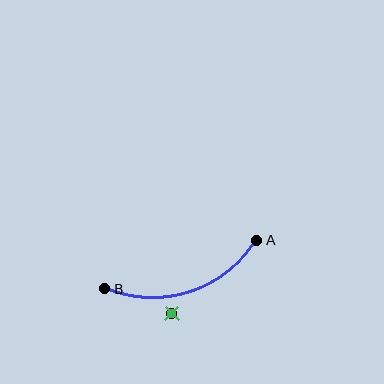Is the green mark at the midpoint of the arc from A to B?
No — the green mark does not lie on the arc at all. It sits slightly outside the curve.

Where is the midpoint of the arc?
The arc midpoint is the point on the curve farthest from the straight line joining A and B. It sits below that line.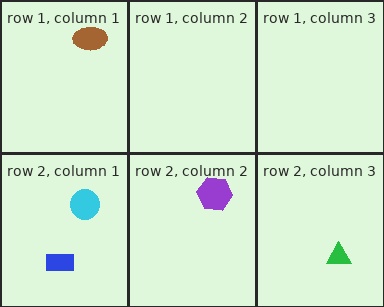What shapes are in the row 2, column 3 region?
The green triangle.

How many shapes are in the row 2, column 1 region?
2.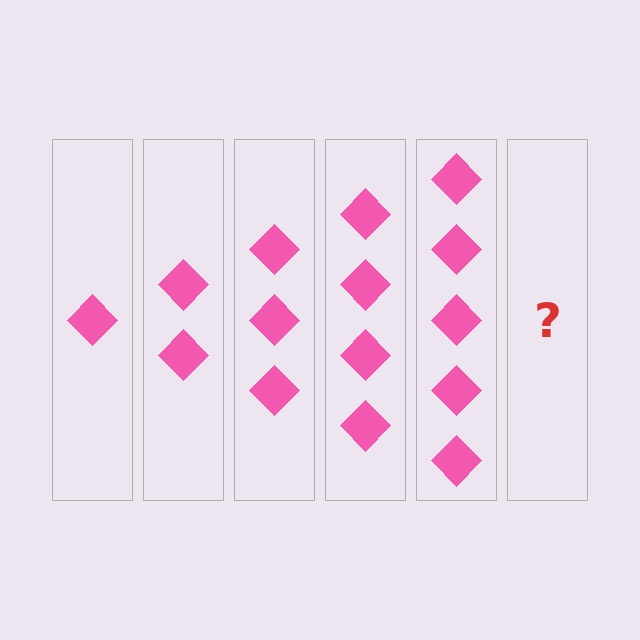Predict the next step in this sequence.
The next step is 6 diamonds.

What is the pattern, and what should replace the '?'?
The pattern is that each step adds one more diamond. The '?' should be 6 diamonds.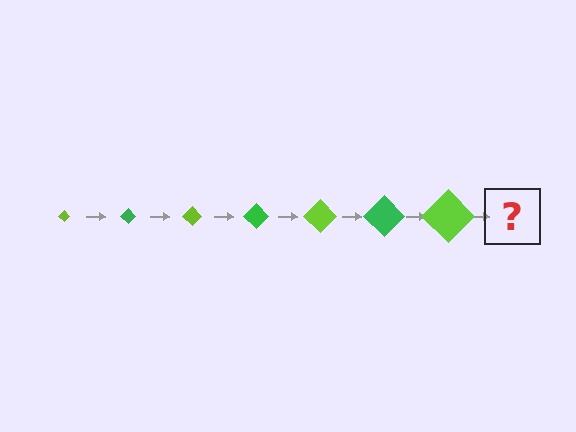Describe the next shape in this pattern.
It should be a green diamond, larger than the previous one.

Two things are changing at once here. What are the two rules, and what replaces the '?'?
The two rules are that the diamond grows larger each step and the color cycles through lime and green. The '?' should be a green diamond, larger than the previous one.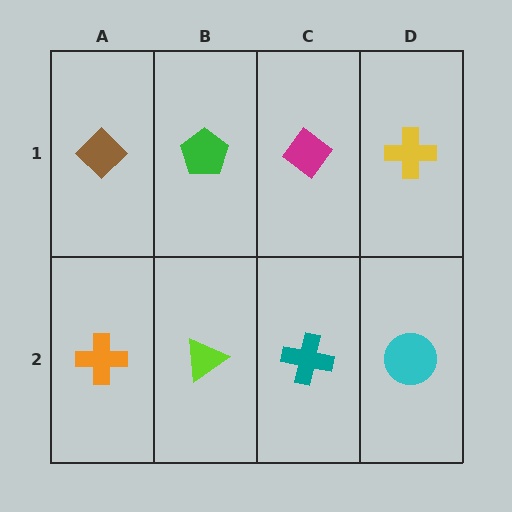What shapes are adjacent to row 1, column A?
An orange cross (row 2, column A), a green pentagon (row 1, column B).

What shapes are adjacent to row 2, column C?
A magenta diamond (row 1, column C), a lime triangle (row 2, column B), a cyan circle (row 2, column D).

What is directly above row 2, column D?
A yellow cross.